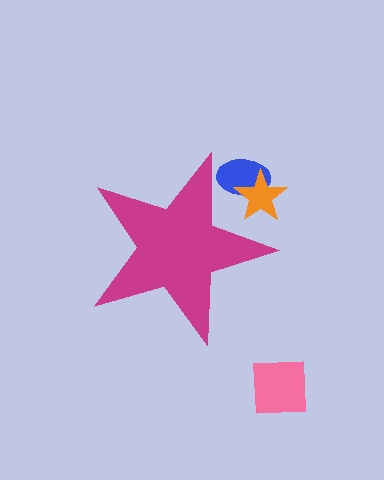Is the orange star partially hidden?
Yes, the orange star is partially hidden behind the magenta star.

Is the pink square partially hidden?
No, the pink square is fully visible.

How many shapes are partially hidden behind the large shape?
2 shapes are partially hidden.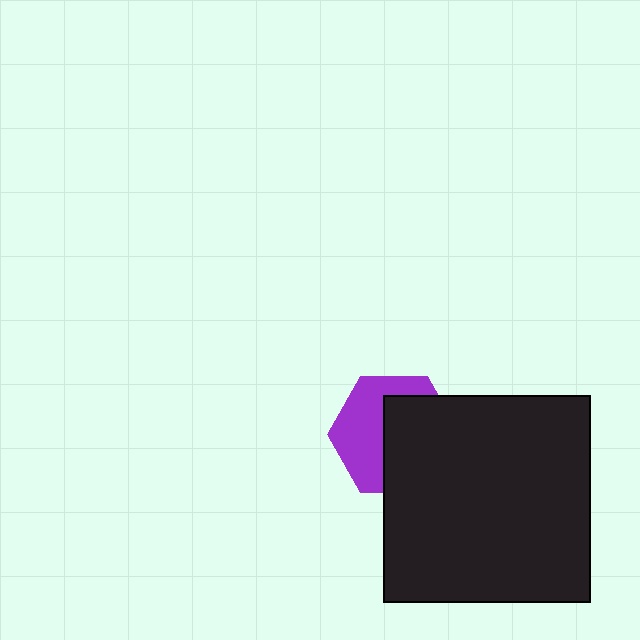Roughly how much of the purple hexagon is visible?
About half of it is visible (roughly 48%).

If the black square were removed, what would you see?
You would see the complete purple hexagon.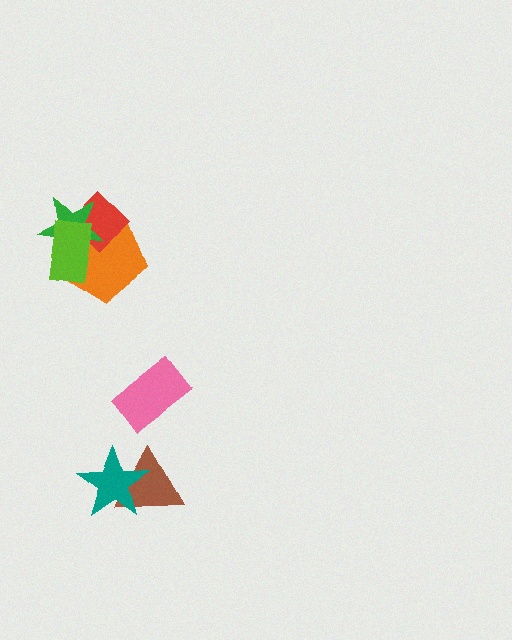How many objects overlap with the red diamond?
3 objects overlap with the red diamond.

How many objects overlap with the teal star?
1 object overlaps with the teal star.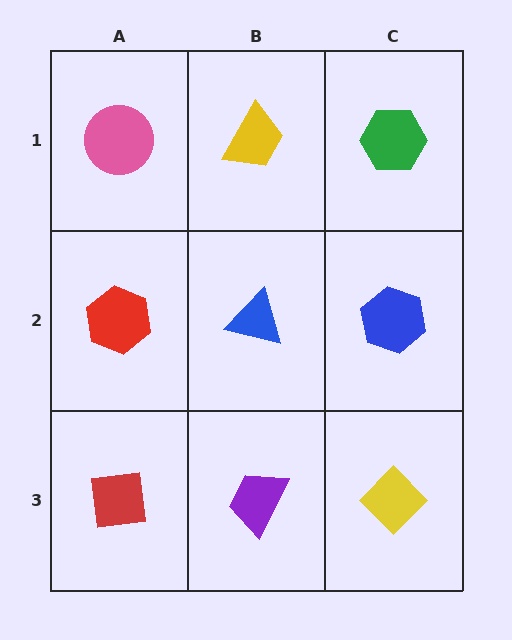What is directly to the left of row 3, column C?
A purple trapezoid.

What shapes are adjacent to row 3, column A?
A red hexagon (row 2, column A), a purple trapezoid (row 3, column B).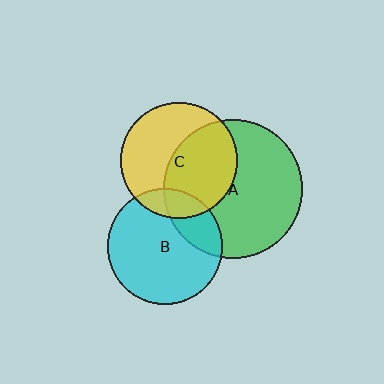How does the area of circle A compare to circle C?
Approximately 1.4 times.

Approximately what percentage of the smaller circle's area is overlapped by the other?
Approximately 50%.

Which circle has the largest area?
Circle A (green).